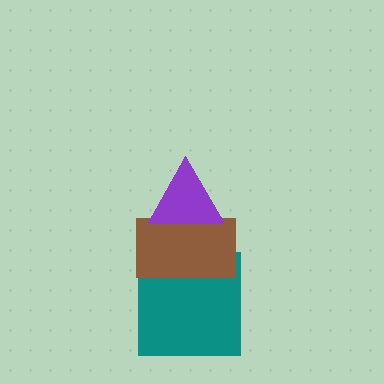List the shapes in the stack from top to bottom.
From top to bottom: the purple triangle, the brown rectangle, the teal square.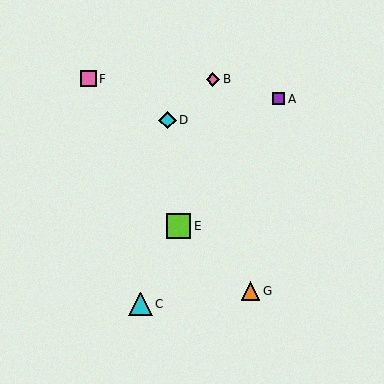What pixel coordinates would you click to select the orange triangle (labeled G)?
Click at (250, 291) to select the orange triangle G.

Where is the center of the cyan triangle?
The center of the cyan triangle is at (140, 304).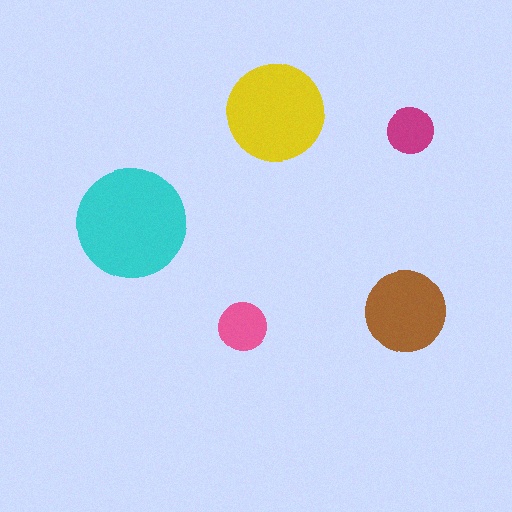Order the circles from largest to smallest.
the cyan one, the yellow one, the brown one, the pink one, the magenta one.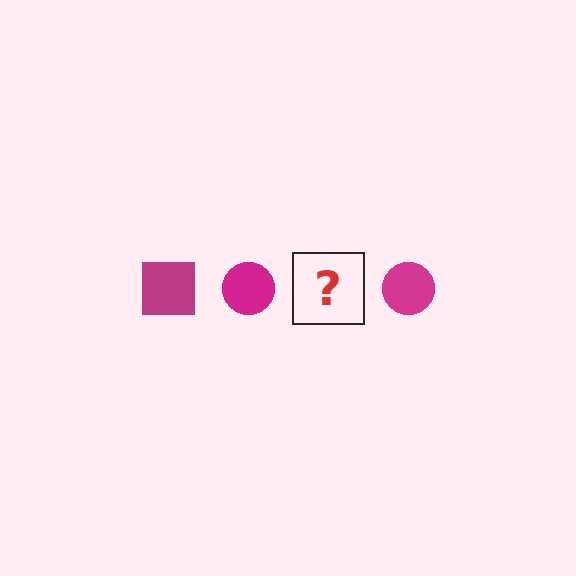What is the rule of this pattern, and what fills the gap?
The rule is that the pattern cycles through square, circle shapes in magenta. The gap should be filled with a magenta square.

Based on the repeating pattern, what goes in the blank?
The blank should be a magenta square.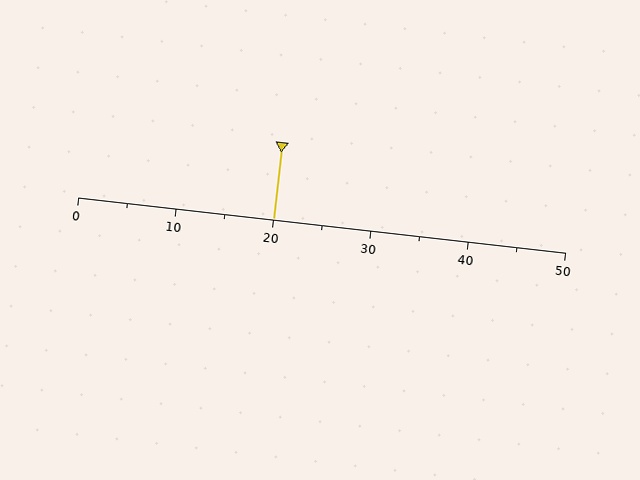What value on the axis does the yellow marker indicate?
The marker indicates approximately 20.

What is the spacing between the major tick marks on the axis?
The major ticks are spaced 10 apart.